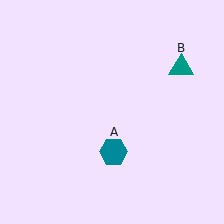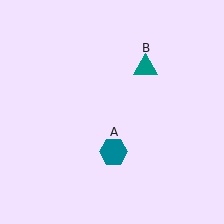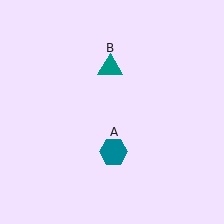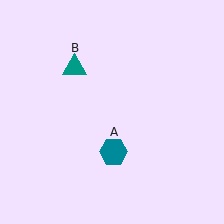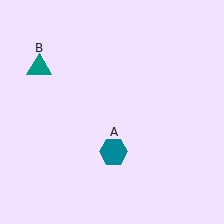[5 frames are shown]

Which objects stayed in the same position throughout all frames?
Teal hexagon (object A) remained stationary.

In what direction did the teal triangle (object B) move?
The teal triangle (object B) moved left.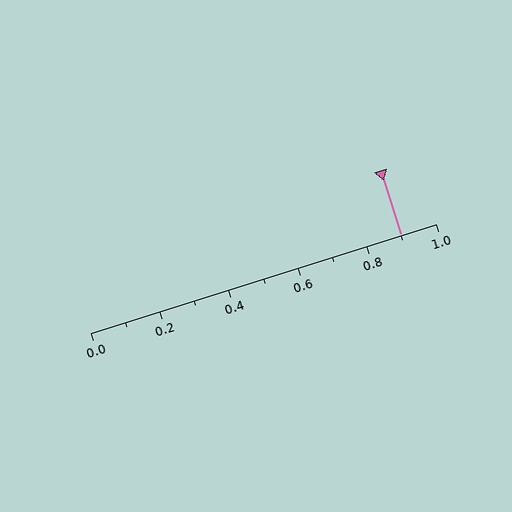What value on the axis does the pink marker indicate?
The marker indicates approximately 0.9.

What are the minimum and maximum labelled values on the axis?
The axis runs from 0.0 to 1.0.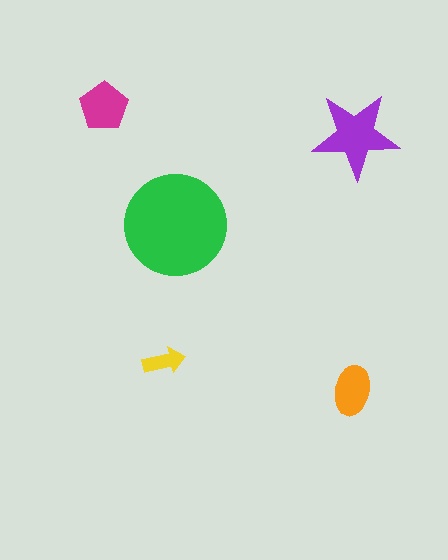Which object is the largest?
The green circle.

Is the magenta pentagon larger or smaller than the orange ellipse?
Larger.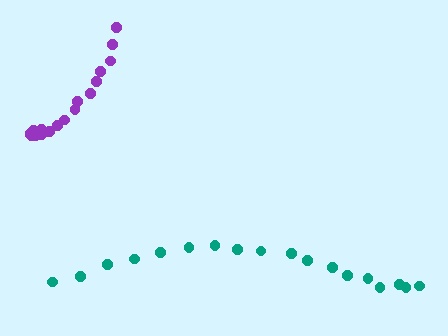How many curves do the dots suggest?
There are 2 distinct paths.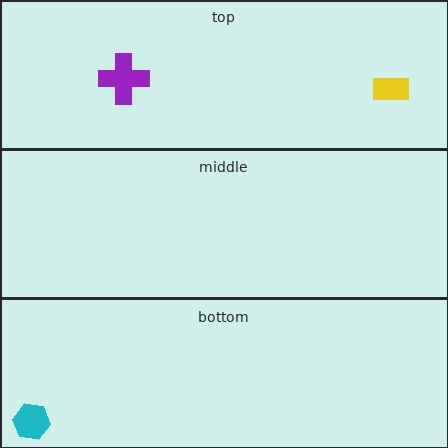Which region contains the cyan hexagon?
The bottom region.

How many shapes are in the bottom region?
1.